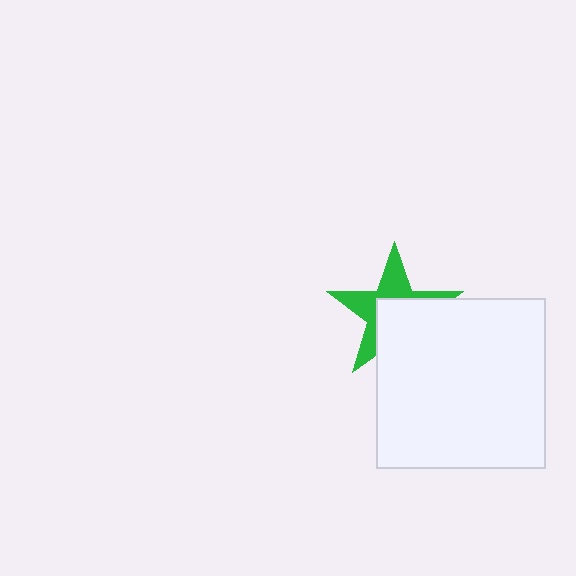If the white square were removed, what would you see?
You would see the complete green star.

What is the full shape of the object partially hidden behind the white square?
The partially hidden object is a green star.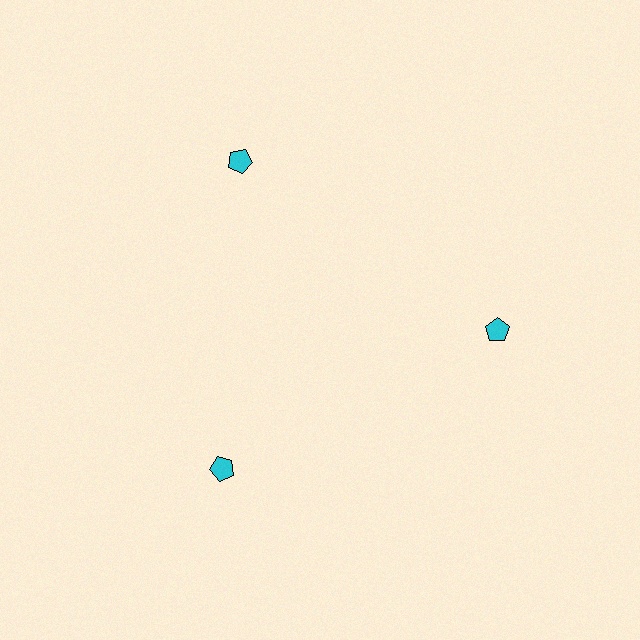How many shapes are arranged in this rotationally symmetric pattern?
There are 3 shapes, arranged in 3 groups of 1.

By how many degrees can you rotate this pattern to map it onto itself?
The pattern maps onto itself every 120 degrees of rotation.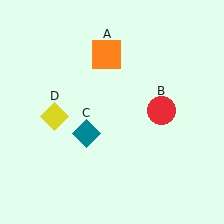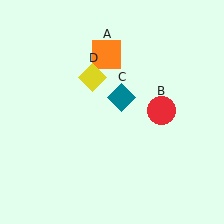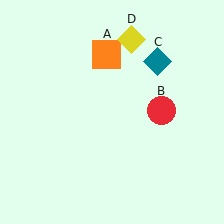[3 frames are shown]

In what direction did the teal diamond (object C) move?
The teal diamond (object C) moved up and to the right.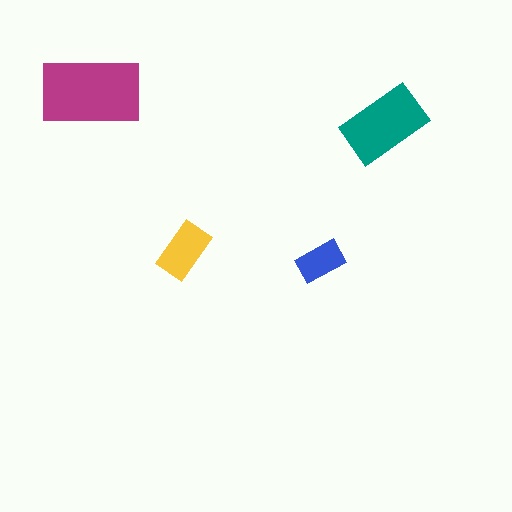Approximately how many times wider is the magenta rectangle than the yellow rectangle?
About 2 times wider.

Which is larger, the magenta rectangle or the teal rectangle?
The magenta one.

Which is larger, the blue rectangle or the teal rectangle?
The teal one.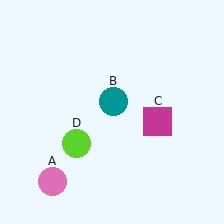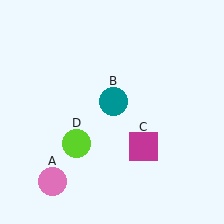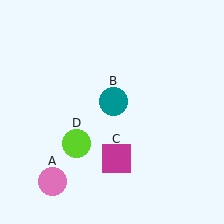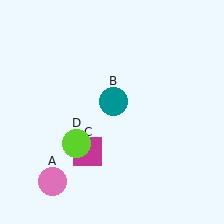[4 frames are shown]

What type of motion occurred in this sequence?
The magenta square (object C) rotated clockwise around the center of the scene.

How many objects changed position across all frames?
1 object changed position: magenta square (object C).